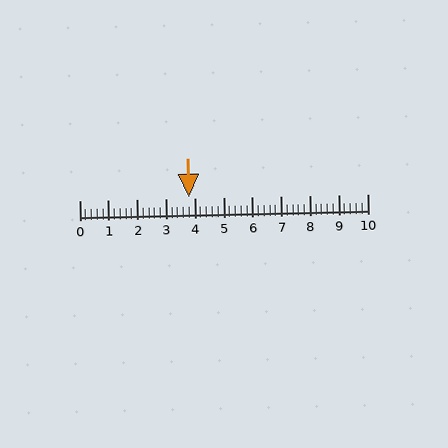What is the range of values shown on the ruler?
The ruler shows values from 0 to 10.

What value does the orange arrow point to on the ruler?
The orange arrow points to approximately 3.8.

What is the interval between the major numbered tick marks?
The major tick marks are spaced 1 units apart.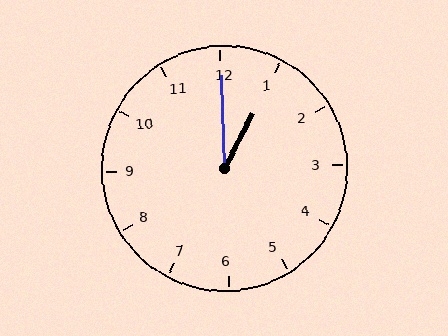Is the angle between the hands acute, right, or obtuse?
It is acute.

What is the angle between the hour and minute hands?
Approximately 30 degrees.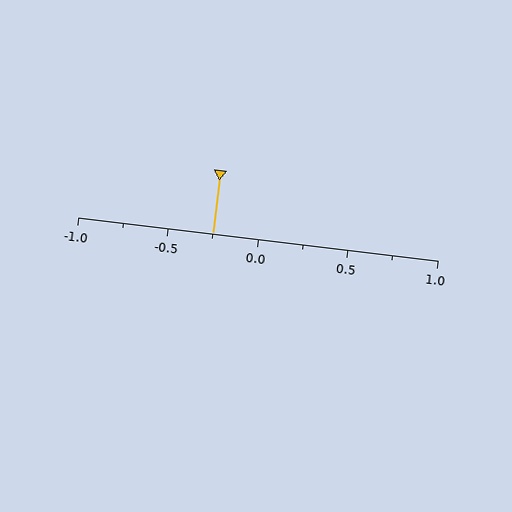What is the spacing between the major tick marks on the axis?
The major ticks are spaced 0.5 apart.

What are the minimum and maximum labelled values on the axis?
The axis runs from -1.0 to 1.0.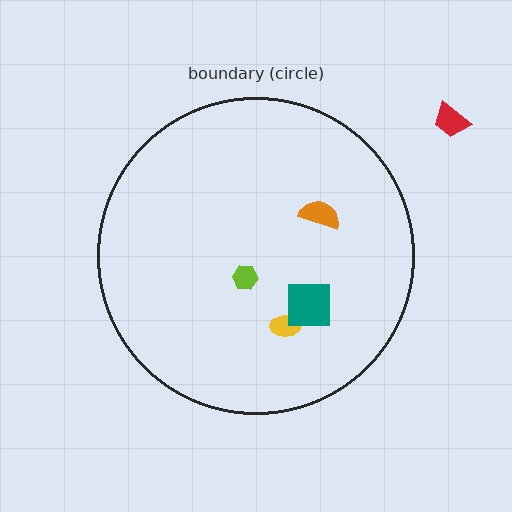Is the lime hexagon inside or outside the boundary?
Inside.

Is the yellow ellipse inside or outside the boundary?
Inside.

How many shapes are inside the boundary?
4 inside, 1 outside.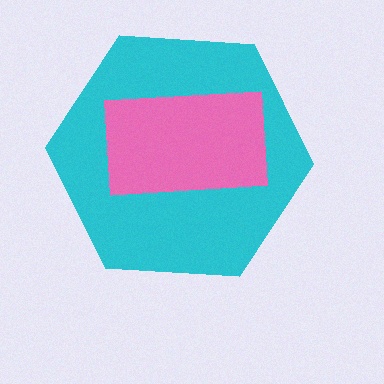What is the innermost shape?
The pink rectangle.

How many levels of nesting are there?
2.